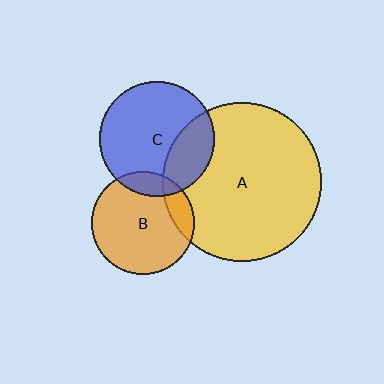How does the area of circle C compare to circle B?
Approximately 1.3 times.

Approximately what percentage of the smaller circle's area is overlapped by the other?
Approximately 25%.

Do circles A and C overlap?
Yes.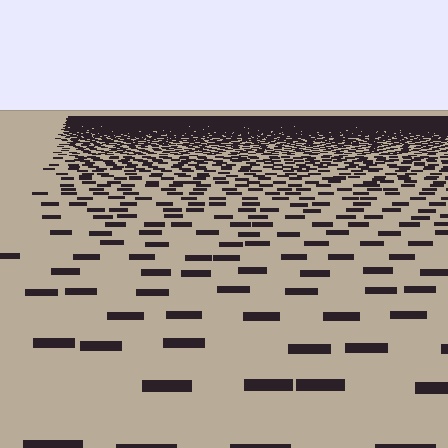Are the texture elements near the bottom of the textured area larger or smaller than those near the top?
Larger. Near the bottom, elements are closer to the viewer and appear at a bigger on-screen size.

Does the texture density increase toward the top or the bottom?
Density increases toward the top.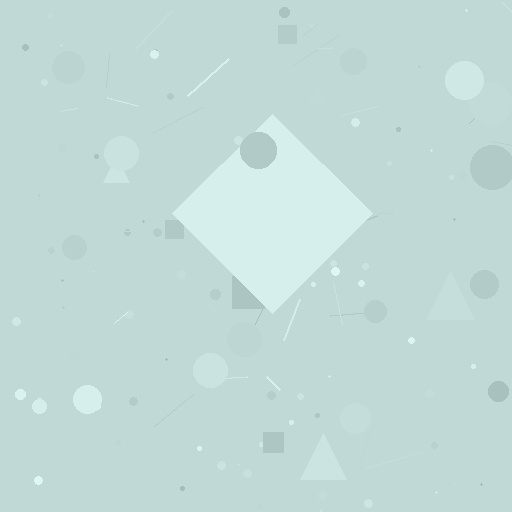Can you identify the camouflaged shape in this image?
The camouflaged shape is a diamond.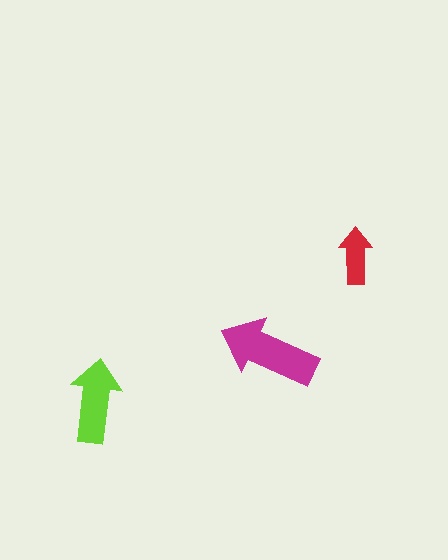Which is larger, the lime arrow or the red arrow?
The lime one.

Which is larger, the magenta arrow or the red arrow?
The magenta one.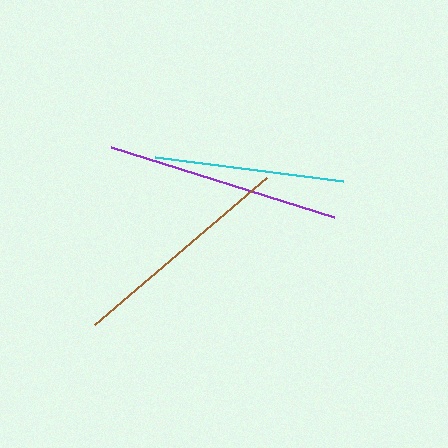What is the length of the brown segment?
The brown segment is approximately 226 pixels long.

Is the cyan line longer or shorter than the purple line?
The purple line is longer than the cyan line.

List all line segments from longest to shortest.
From longest to shortest: purple, brown, cyan.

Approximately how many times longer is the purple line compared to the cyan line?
The purple line is approximately 1.2 times the length of the cyan line.